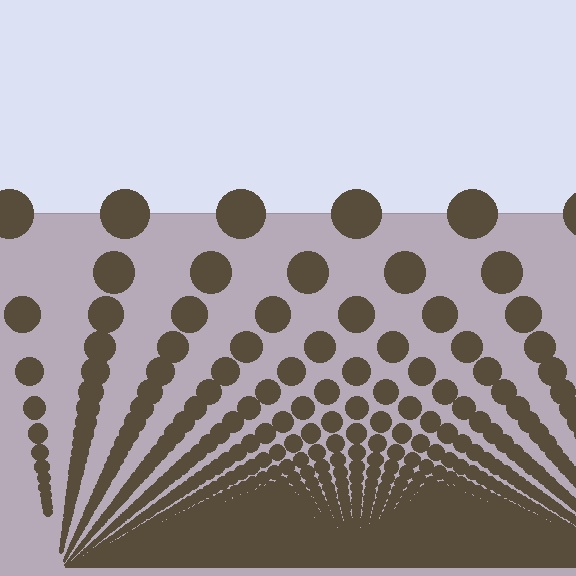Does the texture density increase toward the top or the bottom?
Density increases toward the bottom.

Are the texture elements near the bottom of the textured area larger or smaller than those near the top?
Smaller. The gradient is inverted — elements near the bottom are smaller and denser.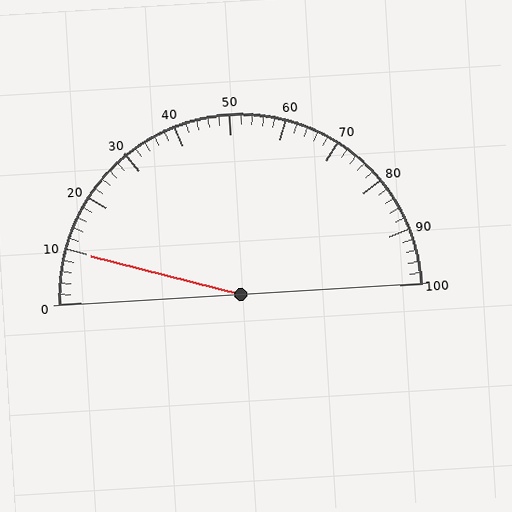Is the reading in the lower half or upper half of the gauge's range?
The reading is in the lower half of the range (0 to 100).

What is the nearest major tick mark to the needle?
The nearest major tick mark is 10.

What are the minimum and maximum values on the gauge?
The gauge ranges from 0 to 100.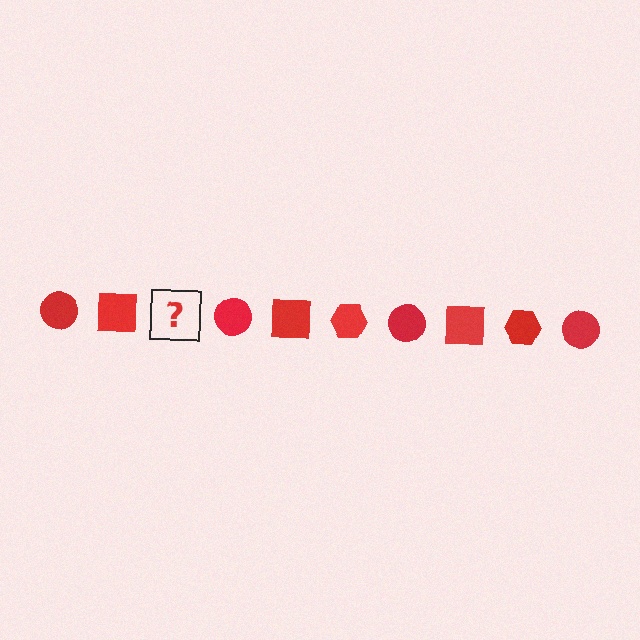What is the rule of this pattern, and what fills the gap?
The rule is that the pattern cycles through circle, square, hexagon shapes in red. The gap should be filled with a red hexagon.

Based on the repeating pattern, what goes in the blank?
The blank should be a red hexagon.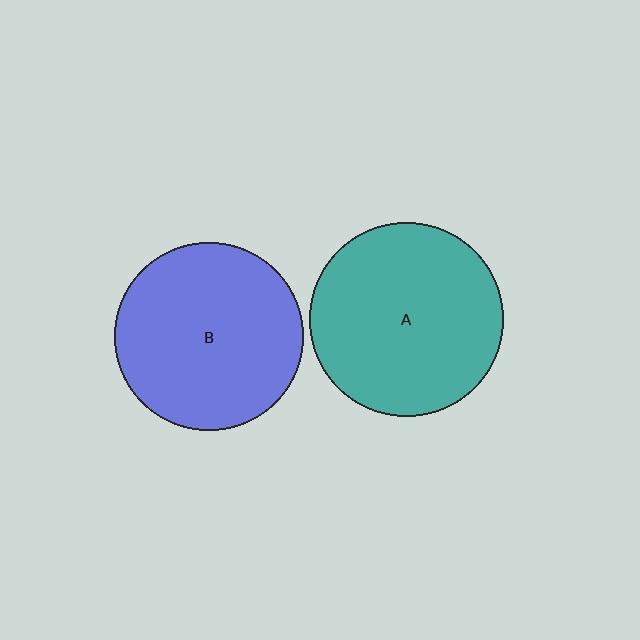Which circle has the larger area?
Circle A (teal).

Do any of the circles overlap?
No, none of the circles overlap.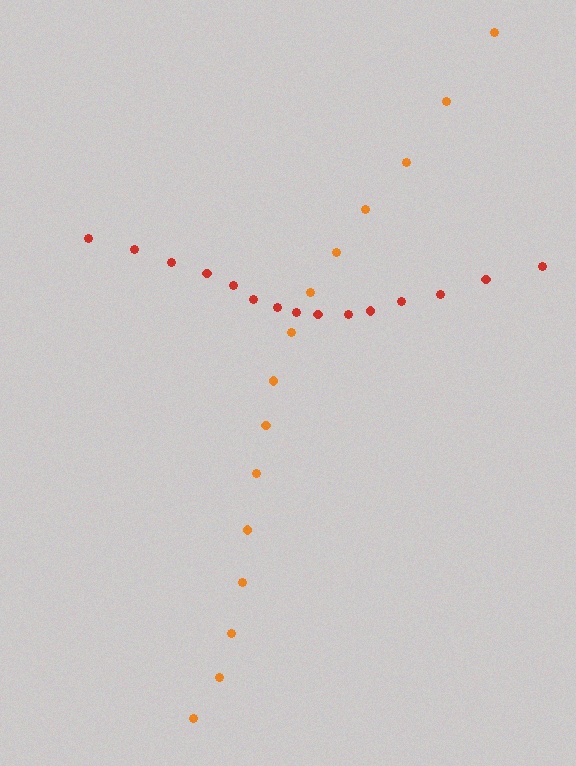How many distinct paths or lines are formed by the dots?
There are 2 distinct paths.